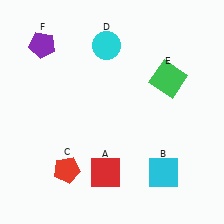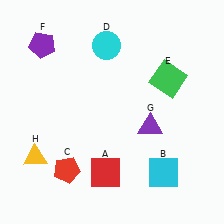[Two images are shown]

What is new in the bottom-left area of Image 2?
A yellow triangle (H) was added in the bottom-left area of Image 2.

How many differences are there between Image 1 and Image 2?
There are 2 differences between the two images.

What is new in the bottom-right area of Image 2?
A purple triangle (G) was added in the bottom-right area of Image 2.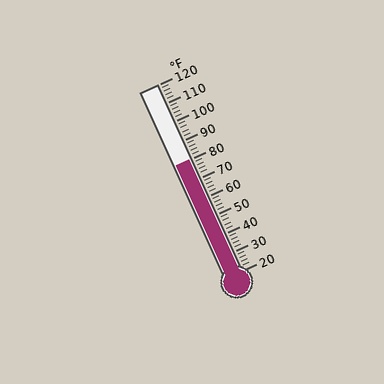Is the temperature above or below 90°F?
The temperature is below 90°F.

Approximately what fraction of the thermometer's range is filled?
The thermometer is filled to approximately 60% of its range.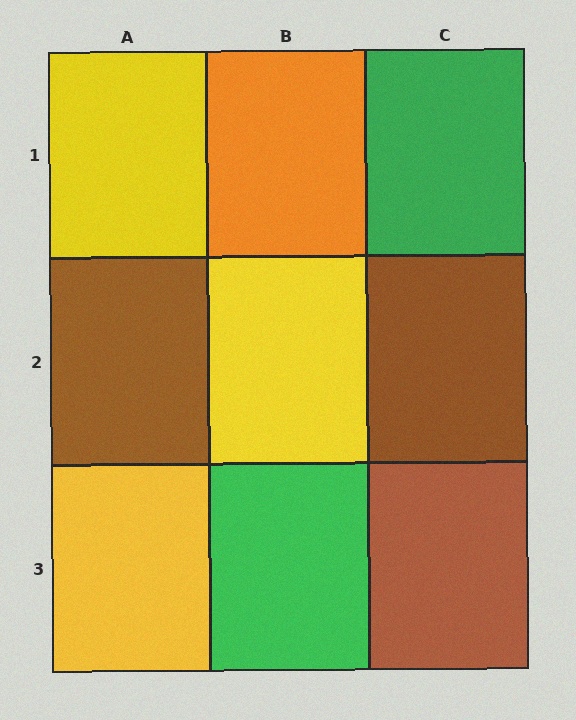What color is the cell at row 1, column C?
Green.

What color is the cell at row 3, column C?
Brown.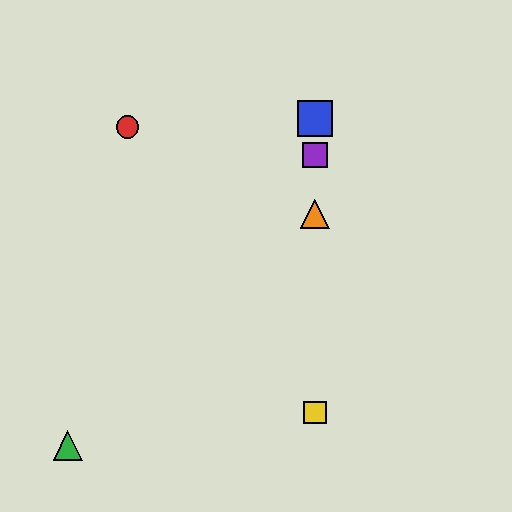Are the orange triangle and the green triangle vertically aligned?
No, the orange triangle is at x≈315 and the green triangle is at x≈68.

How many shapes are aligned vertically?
4 shapes (the blue square, the yellow square, the purple square, the orange triangle) are aligned vertically.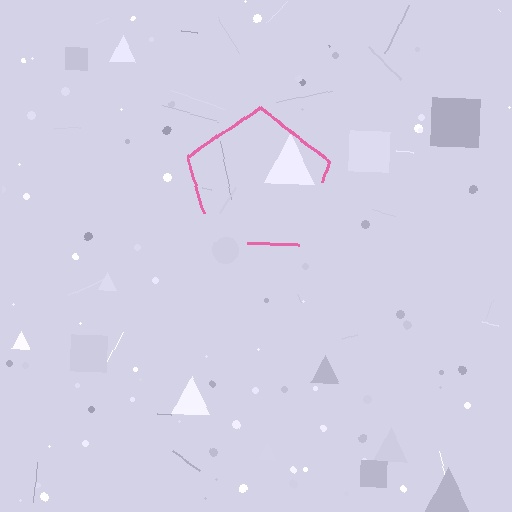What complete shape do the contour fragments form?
The contour fragments form a pentagon.